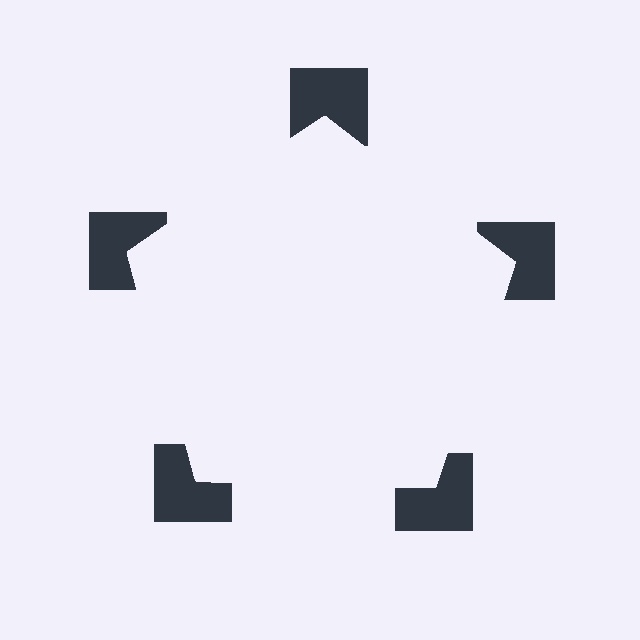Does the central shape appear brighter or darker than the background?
It typically appears slightly brighter than the background, even though no actual brightness change is drawn.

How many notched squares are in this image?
There are 5 — one at each vertex of the illusory pentagon.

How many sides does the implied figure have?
5 sides.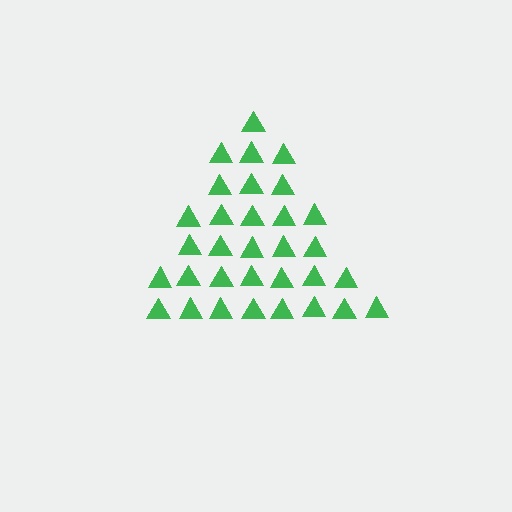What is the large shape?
The large shape is a triangle.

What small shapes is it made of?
It is made of small triangles.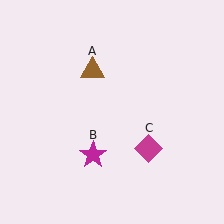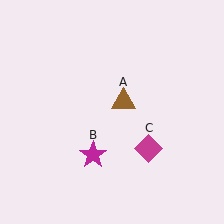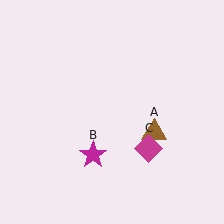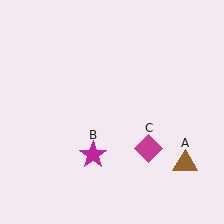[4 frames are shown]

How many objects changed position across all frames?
1 object changed position: brown triangle (object A).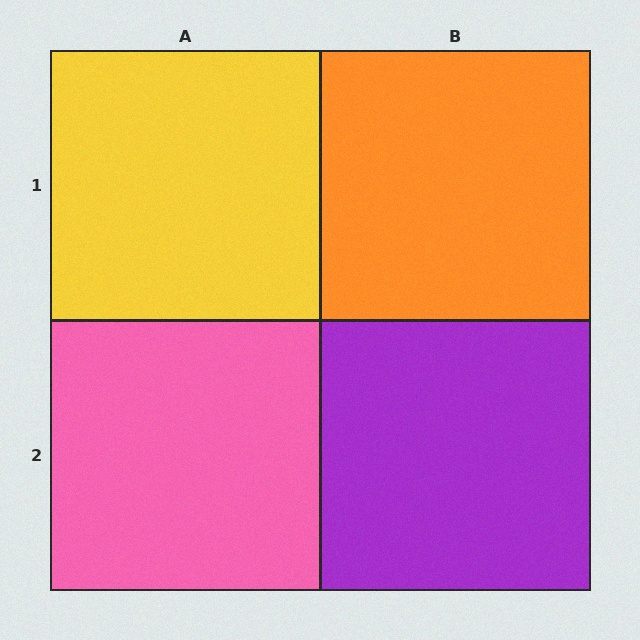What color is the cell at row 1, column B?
Orange.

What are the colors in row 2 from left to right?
Pink, purple.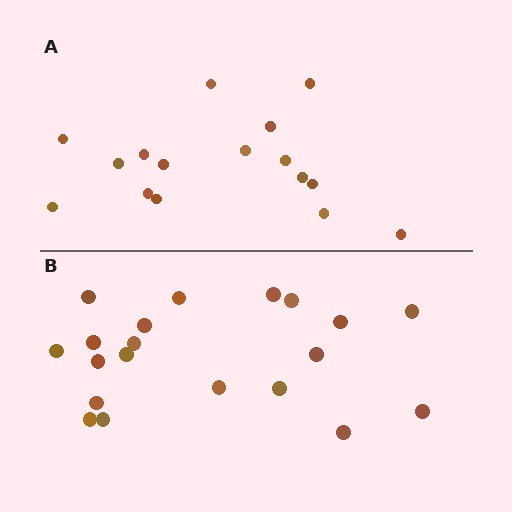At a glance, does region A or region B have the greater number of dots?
Region B (the bottom region) has more dots.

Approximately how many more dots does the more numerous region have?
Region B has about 4 more dots than region A.